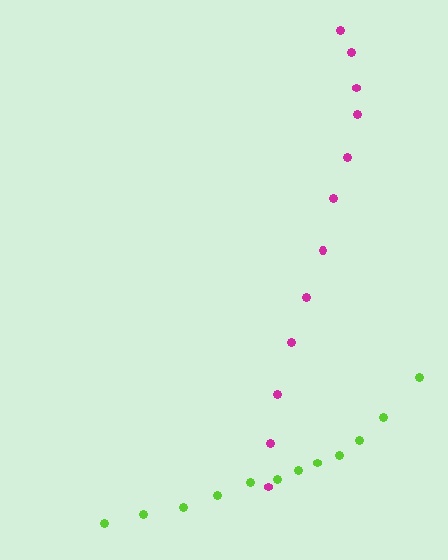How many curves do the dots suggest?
There are 2 distinct paths.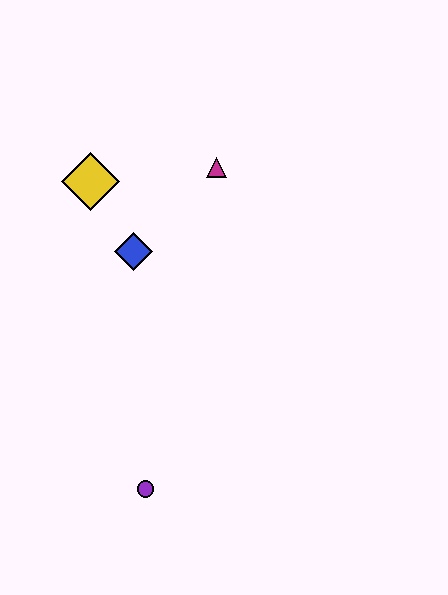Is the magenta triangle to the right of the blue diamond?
Yes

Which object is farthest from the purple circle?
The magenta triangle is farthest from the purple circle.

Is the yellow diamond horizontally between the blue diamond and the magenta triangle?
No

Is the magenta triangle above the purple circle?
Yes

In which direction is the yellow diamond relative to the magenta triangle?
The yellow diamond is to the left of the magenta triangle.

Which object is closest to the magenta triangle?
The blue diamond is closest to the magenta triangle.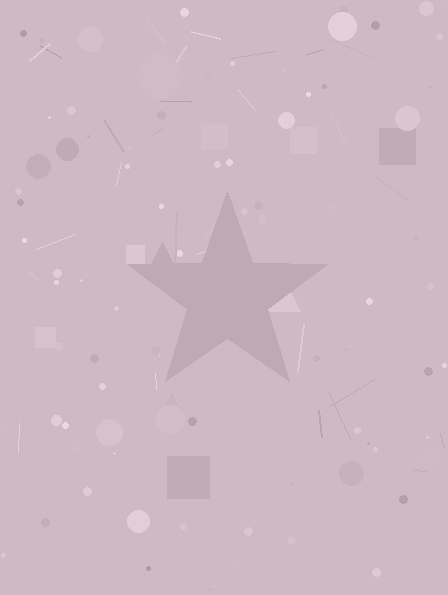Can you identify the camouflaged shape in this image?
The camouflaged shape is a star.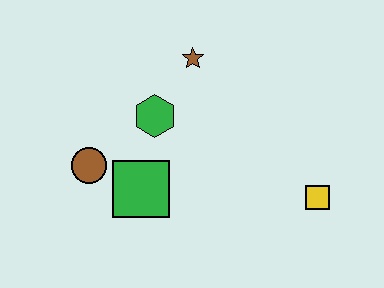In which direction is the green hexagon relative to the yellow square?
The green hexagon is to the left of the yellow square.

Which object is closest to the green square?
The brown circle is closest to the green square.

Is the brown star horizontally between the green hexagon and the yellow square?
Yes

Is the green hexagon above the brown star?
No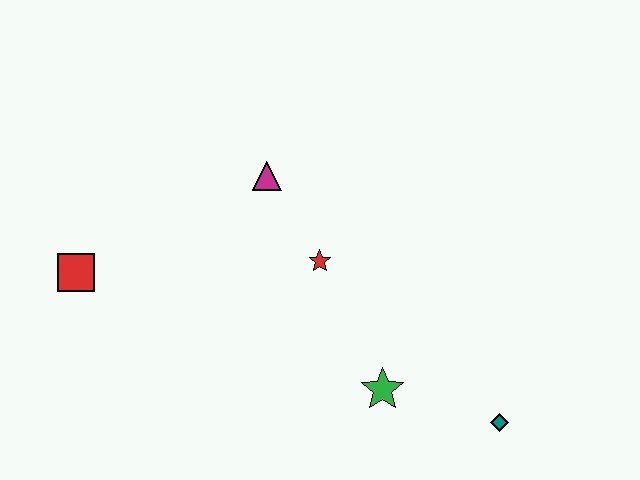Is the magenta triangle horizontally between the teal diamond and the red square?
Yes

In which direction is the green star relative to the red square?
The green star is to the right of the red square.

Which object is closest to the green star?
The teal diamond is closest to the green star.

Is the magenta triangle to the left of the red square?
No